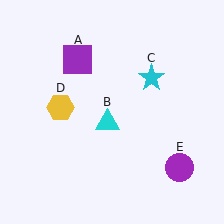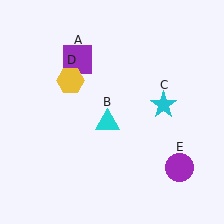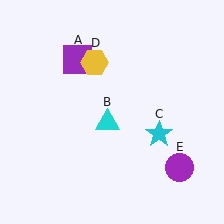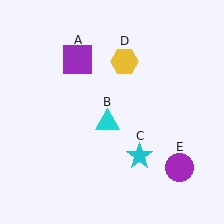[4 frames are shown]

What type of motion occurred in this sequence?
The cyan star (object C), yellow hexagon (object D) rotated clockwise around the center of the scene.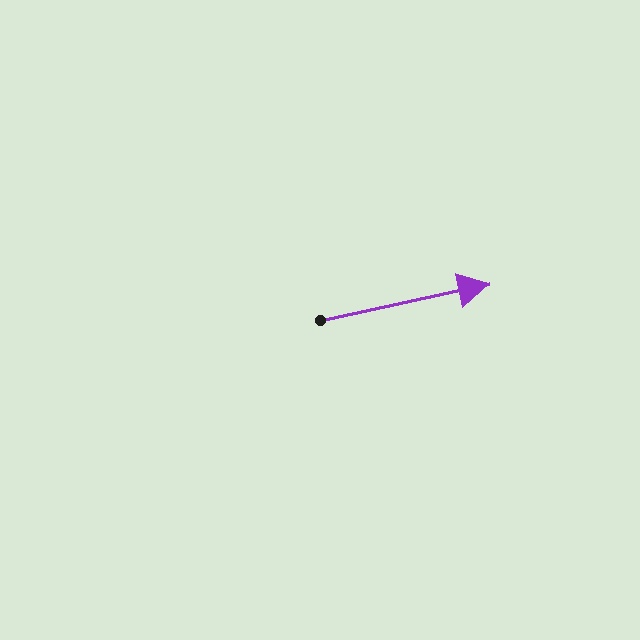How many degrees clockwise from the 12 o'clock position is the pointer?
Approximately 78 degrees.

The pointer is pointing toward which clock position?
Roughly 3 o'clock.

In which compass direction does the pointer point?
East.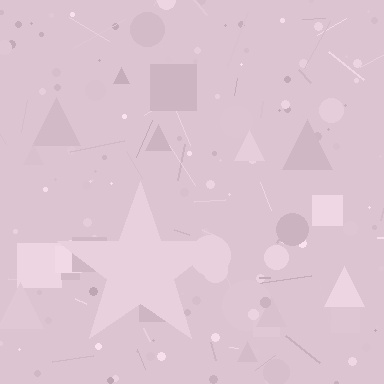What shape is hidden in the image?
A star is hidden in the image.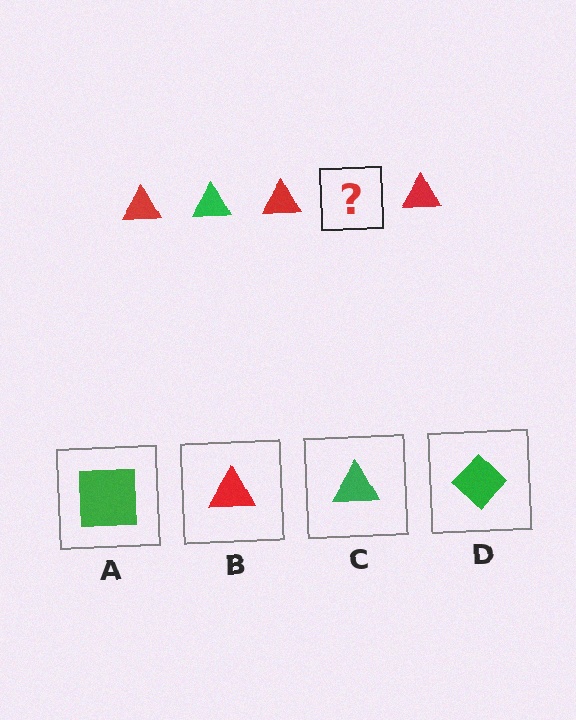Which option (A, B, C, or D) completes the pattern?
C.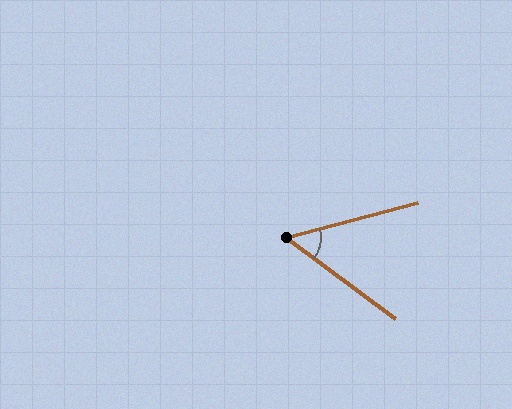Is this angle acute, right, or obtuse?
It is acute.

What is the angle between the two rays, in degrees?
Approximately 51 degrees.